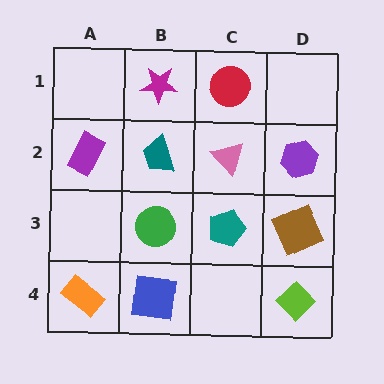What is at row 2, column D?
A purple hexagon.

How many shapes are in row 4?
3 shapes.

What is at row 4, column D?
A lime diamond.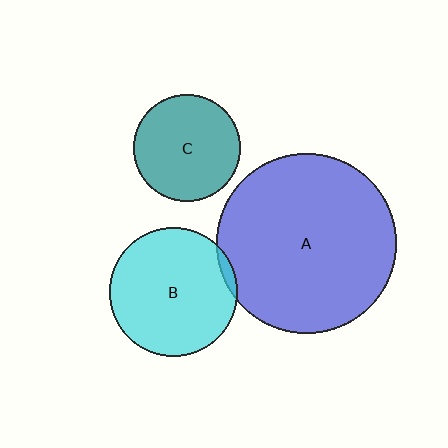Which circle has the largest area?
Circle A (blue).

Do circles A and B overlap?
Yes.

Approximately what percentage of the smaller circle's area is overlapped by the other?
Approximately 5%.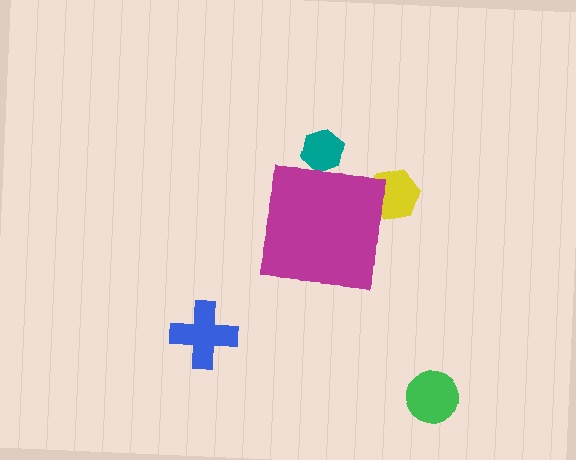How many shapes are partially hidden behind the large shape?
2 shapes are partially hidden.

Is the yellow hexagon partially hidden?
Yes, the yellow hexagon is partially hidden behind the magenta square.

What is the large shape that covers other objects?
A magenta square.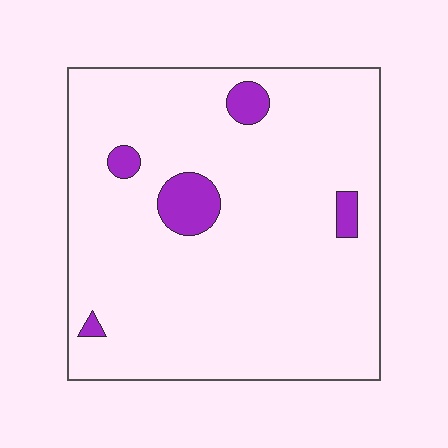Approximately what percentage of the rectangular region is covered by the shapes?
Approximately 5%.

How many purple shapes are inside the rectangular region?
5.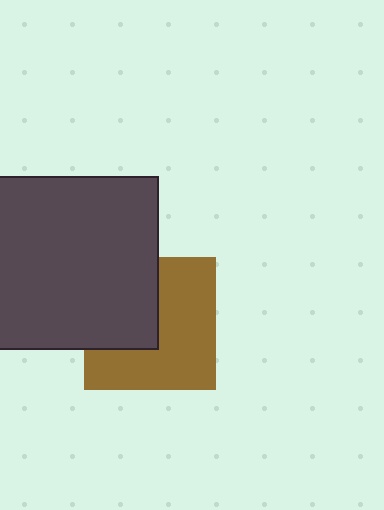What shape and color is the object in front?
The object in front is a dark gray square.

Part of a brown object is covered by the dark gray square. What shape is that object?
It is a square.